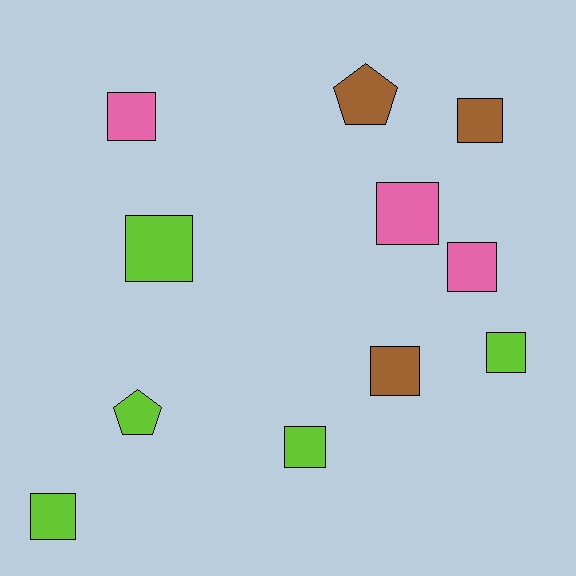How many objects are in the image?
There are 11 objects.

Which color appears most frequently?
Lime, with 5 objects.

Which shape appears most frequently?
Square, with 9 objects.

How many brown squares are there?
There are 2 brown squares.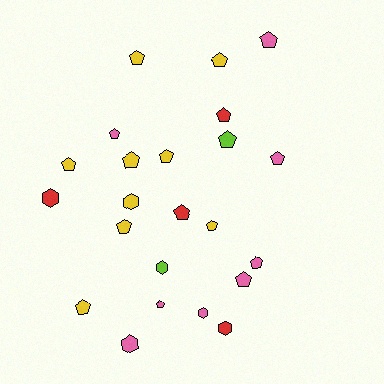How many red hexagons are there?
There are 2 red hexagons.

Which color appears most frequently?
Yellow, with 9 objects.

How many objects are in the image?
There are 23 objects.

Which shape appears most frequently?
Pentagon, with 17 objects.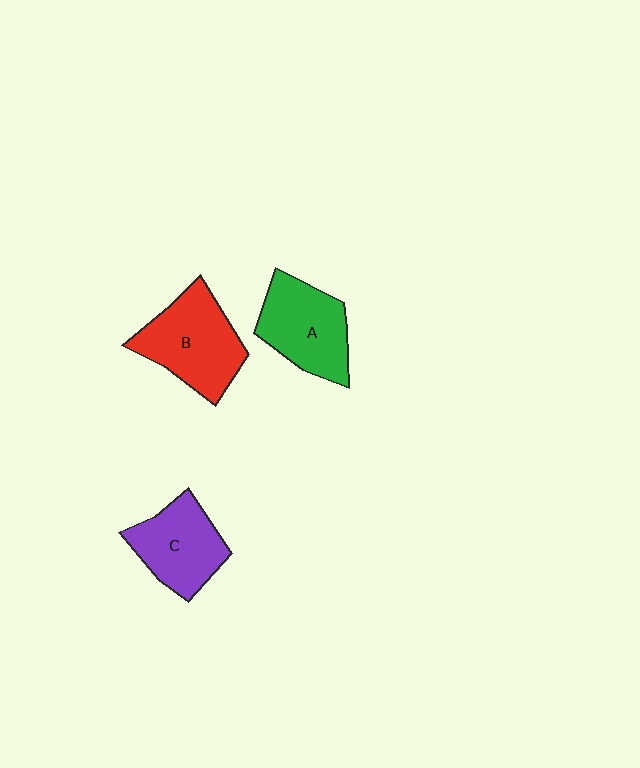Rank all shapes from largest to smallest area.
From largest to smallest: B (red), A (green), C (purple).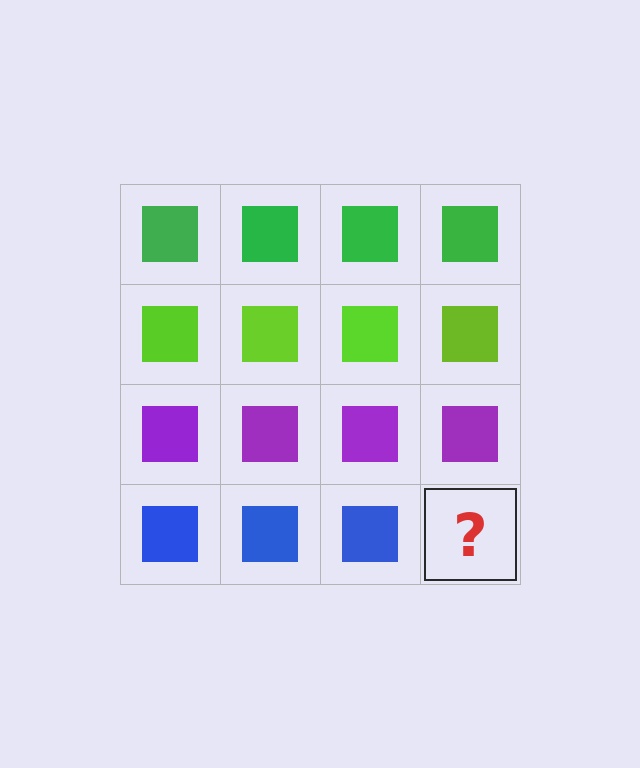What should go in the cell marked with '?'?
The missing cell should contain a blue square.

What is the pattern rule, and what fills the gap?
The rule is that each row has a consistent color. The gap should be filled with a blue square.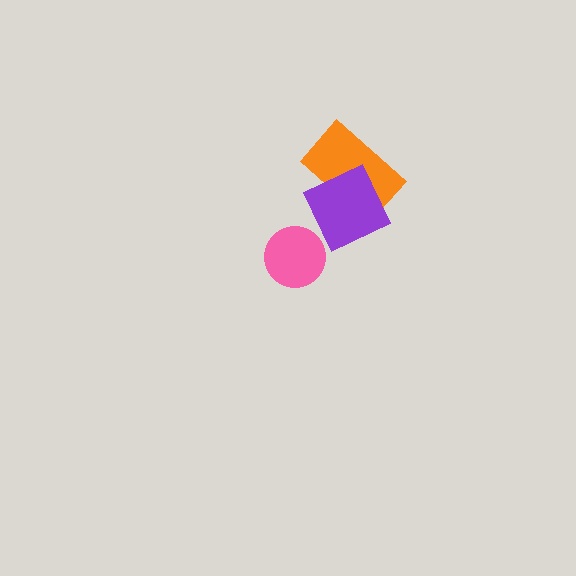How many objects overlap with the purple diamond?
1 object overlaps with the purple diamond.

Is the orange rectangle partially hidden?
Yes, it is partially covered by another shape.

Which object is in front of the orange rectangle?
The purple diamond is in front of the orange rectangle.